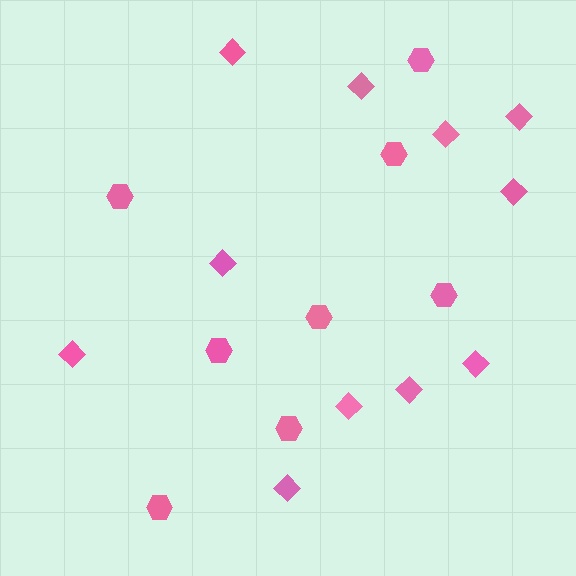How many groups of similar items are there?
There are 2 groups: one group of diamonds (11) and one group of hexagons (8).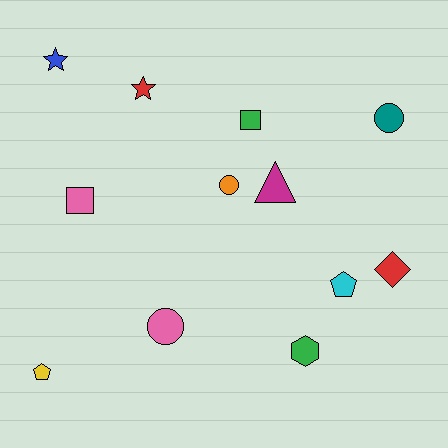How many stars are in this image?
There are 2 stars.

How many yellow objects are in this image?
There is 1 yellow object.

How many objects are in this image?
There are 12 objects.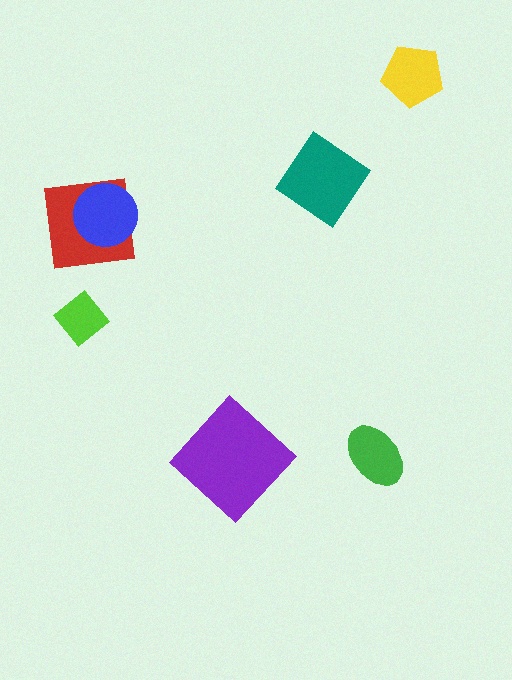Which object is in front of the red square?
The blue circle is in front of the red square.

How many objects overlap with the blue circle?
1 object overlaps with the blue circle.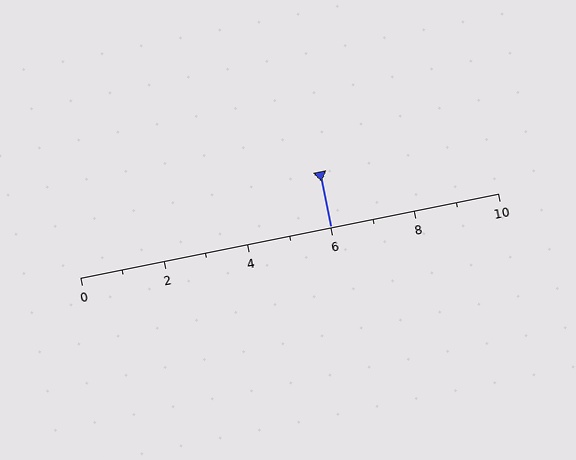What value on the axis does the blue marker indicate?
The marker indicates approximately 6.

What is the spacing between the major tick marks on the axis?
The major ticks are spaced 2 apart.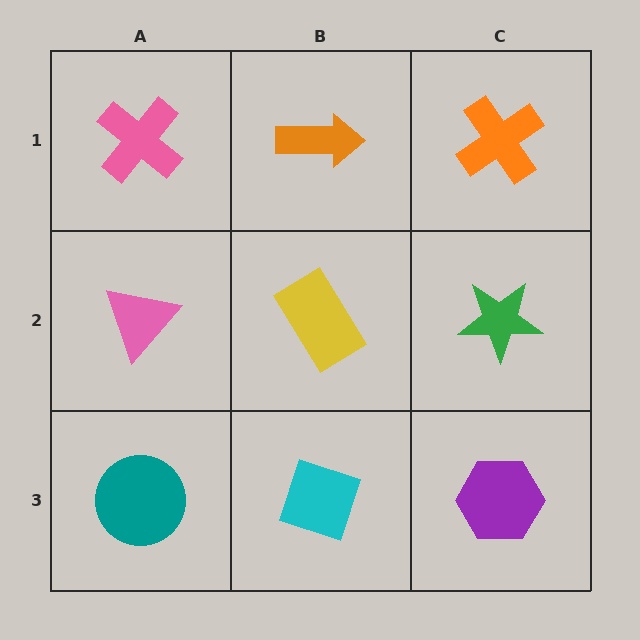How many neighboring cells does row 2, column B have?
4.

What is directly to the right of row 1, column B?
An orange cross.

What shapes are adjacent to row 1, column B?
A yellow rectangle (row 2, column B), a pink cross (row 1, column A), an orange cross (row 1, column C).